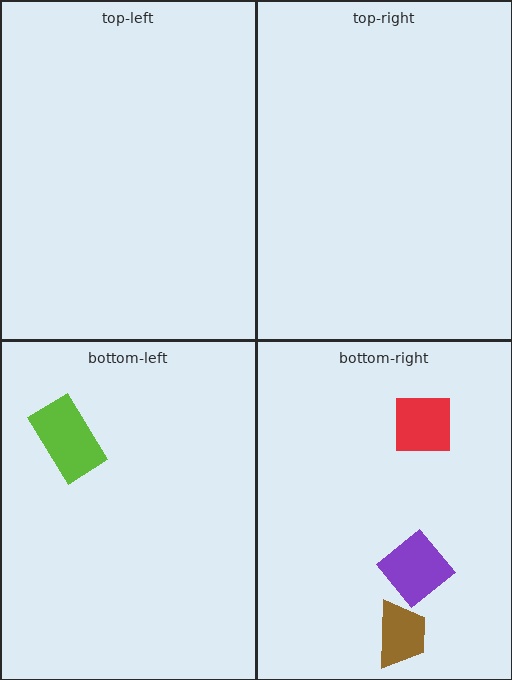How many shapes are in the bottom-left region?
1.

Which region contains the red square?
The bottom-right region.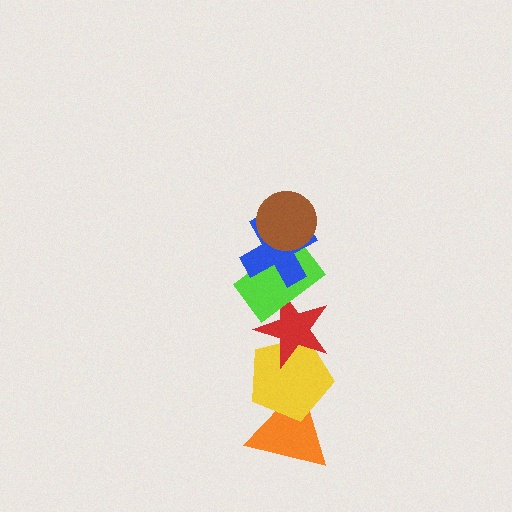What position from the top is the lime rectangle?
The lime rectangle is 3rd from the top.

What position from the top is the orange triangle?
The orange triangle is 6th from the top.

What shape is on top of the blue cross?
The brown circle is on top of the blue cross.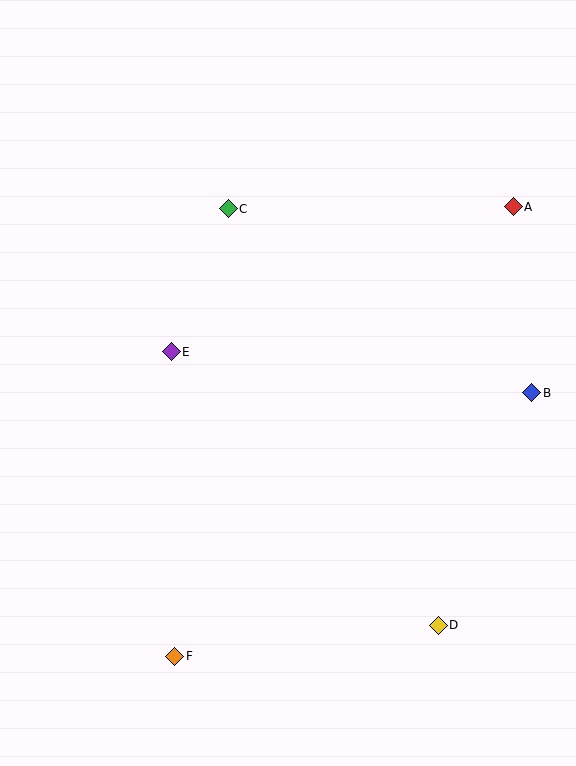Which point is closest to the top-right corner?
Point A is closest to the top-right corner.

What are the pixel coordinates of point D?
Point D is at (438, 625).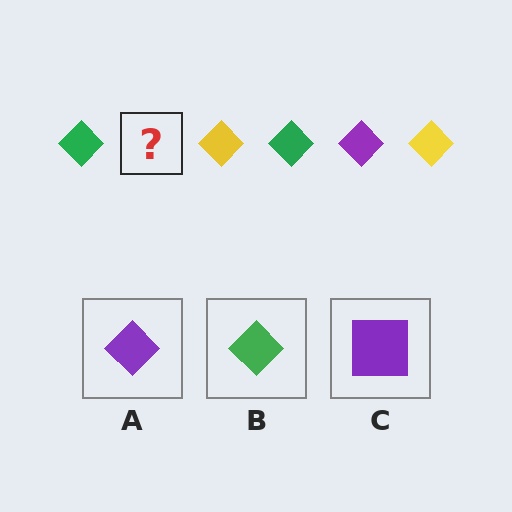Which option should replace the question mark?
Option A.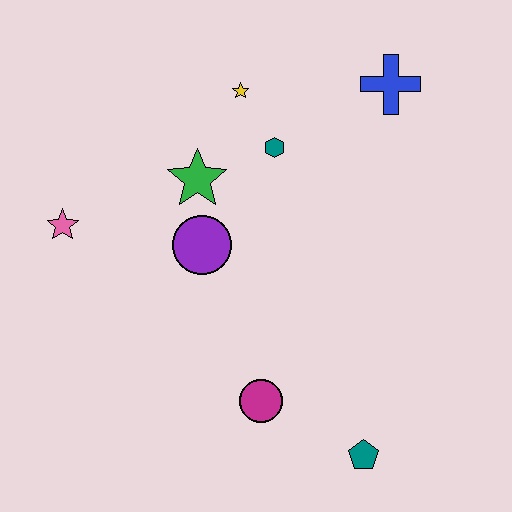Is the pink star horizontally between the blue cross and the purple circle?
No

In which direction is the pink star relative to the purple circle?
The pink star is to the left of the purple circle.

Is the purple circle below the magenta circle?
No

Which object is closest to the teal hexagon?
The yellow star is closest to the teal hexagon.